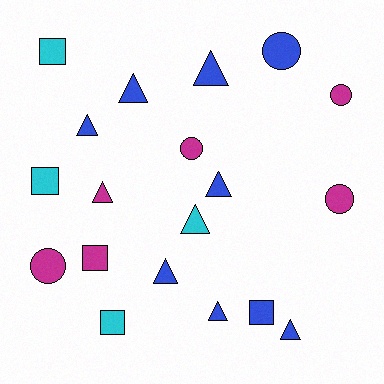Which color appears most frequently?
Blue, with 9 objects.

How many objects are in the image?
There are 19 objects.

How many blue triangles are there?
There are 7 blue triangles.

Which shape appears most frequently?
Triangle, with 9 objects.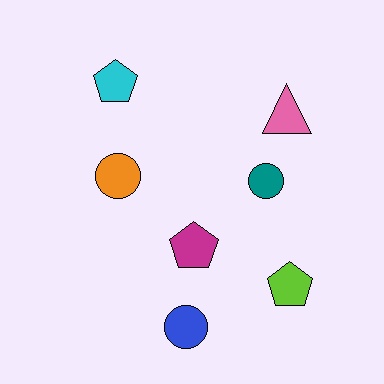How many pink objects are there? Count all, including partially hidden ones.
There is 1 pink object.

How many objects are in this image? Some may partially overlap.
There are 7 objects.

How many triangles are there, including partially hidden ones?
There is 1 triangle.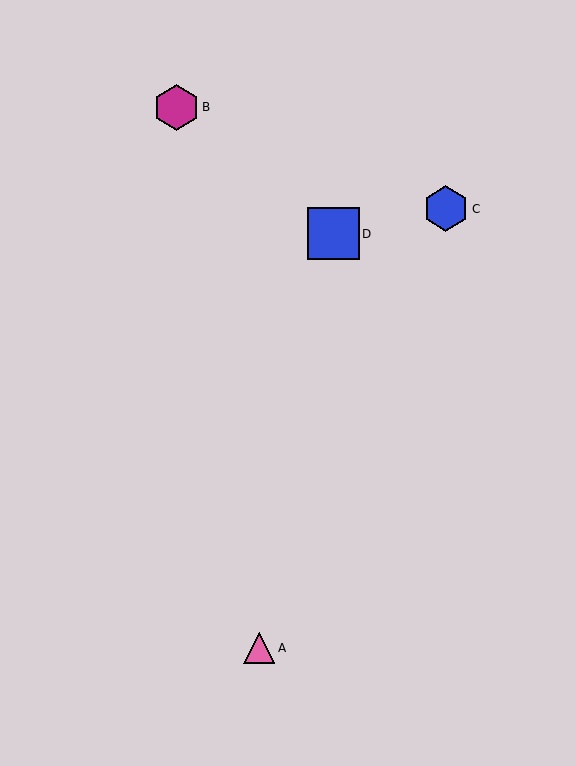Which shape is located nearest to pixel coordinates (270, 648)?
The pink triangle (labeled A) at (259, 648) is nearest to that location.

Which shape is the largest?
The blue square (labeled D) is the largest.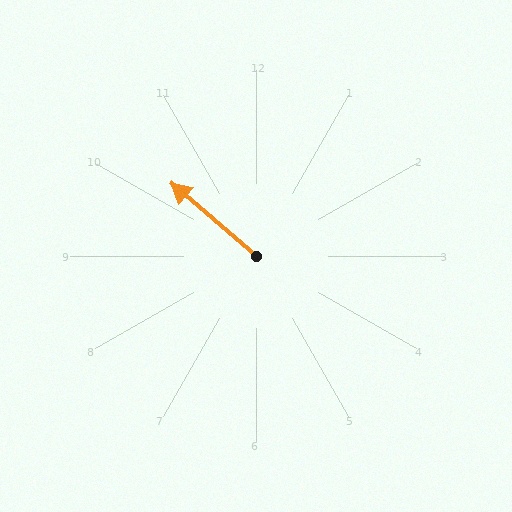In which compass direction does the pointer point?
Northwest.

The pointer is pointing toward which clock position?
Roughly 10 o'clock.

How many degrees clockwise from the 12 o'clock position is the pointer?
Approximately 311 degrees.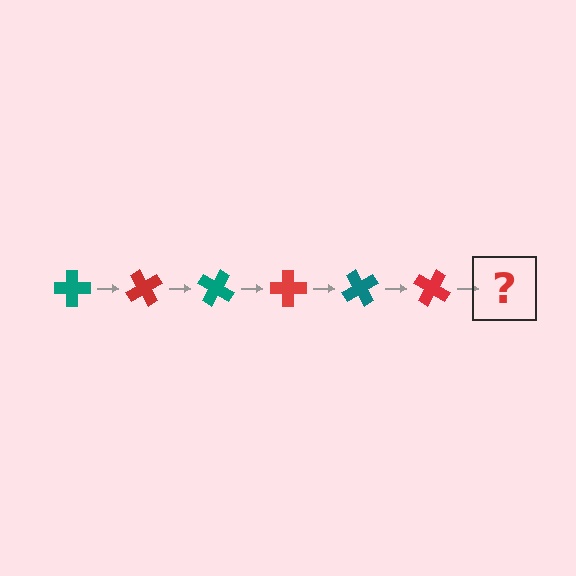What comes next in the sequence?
The next element should be a teal cross, rotated 360 degrees from the start.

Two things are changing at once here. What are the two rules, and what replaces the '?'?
The two rules are that it rotates 60 degrees each step and the color cycles through teal and red. The '?' should be a teal cross, rotated 360 degrees from the start.